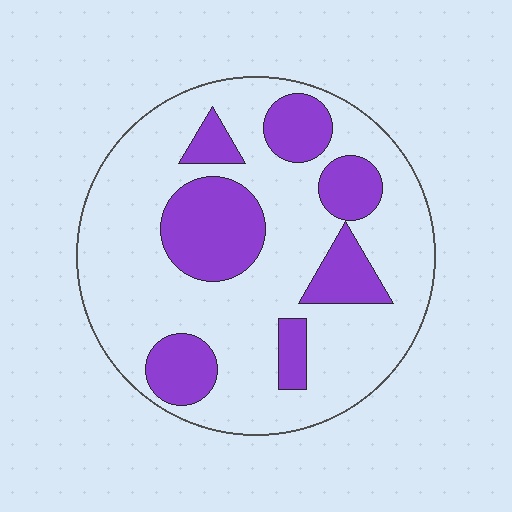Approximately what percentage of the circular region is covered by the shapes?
Approximately 30%.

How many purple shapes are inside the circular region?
7.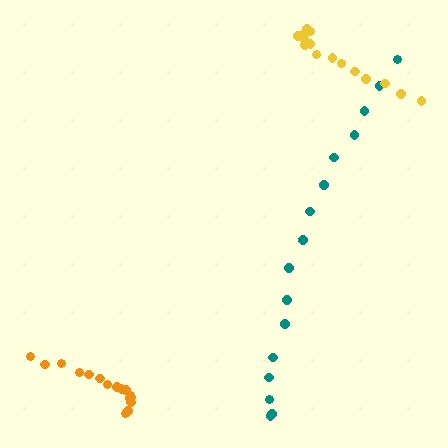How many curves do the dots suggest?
There are 3 distinct paths.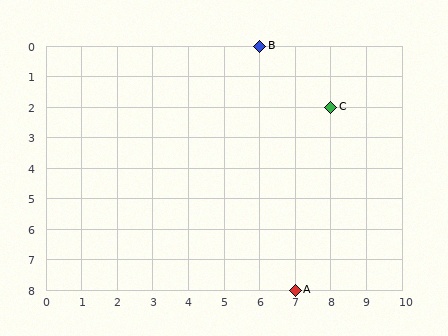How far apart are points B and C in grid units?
Points B and C are 2 columns and 2 rows apart (about 2.8 grid units diagonally).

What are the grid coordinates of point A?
Point A is at grid coordinates (7, 8).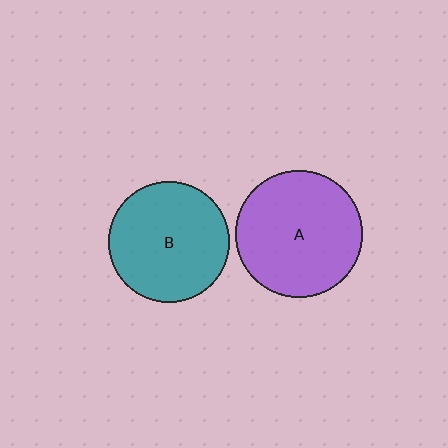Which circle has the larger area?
Circle A (purple).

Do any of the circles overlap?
No, none of the circles overlap.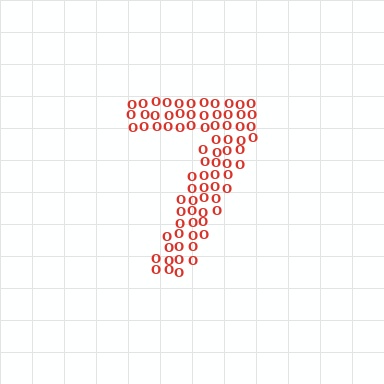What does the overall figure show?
The overall figure shows the digit 7.